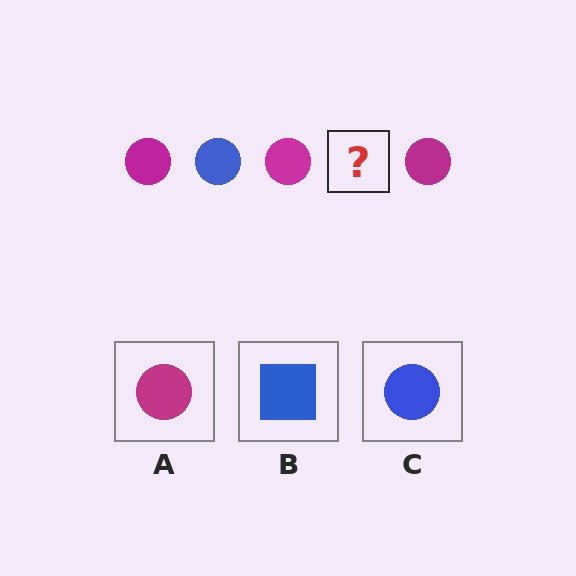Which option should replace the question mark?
Option C.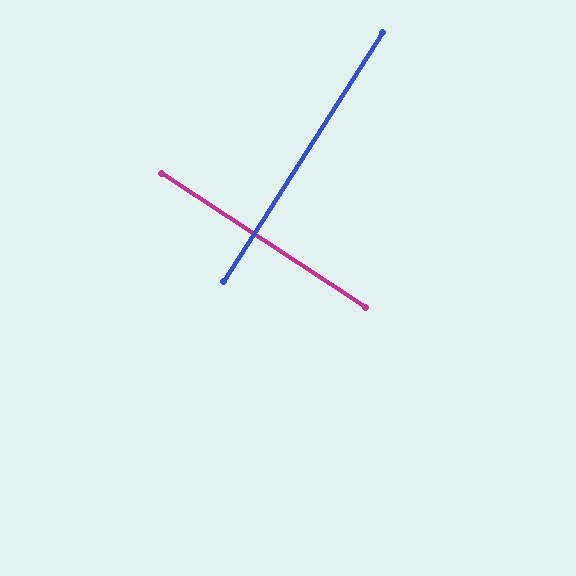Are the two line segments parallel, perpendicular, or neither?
Perpendicular — they meet at approximately 89°.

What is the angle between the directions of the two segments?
Approximately 89 degrees.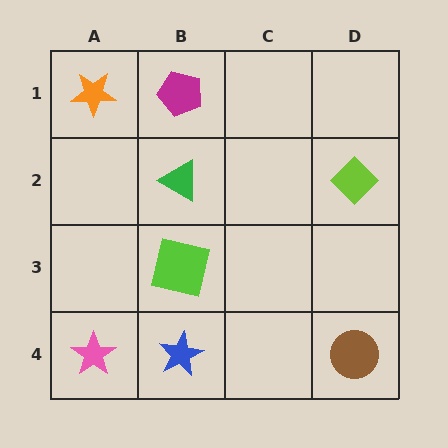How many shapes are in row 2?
2 shapes.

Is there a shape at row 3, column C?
No, that cell is empty.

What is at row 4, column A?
A pink star.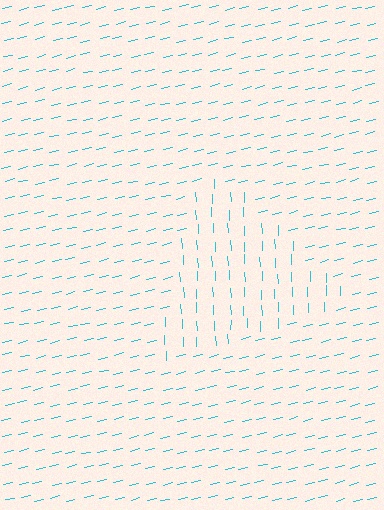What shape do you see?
I see a triangle.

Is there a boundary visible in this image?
Yes, there is a texture boundary formed by a change in line orientation.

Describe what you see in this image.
The image is filled with small cyan line segments. A triangle region in the image has lines oriented differently from the surrounding lines, creating a visible texture boundary.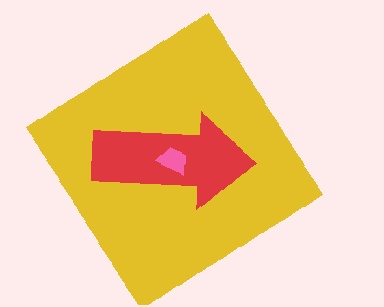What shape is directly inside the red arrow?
The pink trapezoid.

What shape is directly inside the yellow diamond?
The red arrow.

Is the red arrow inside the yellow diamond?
Yes.